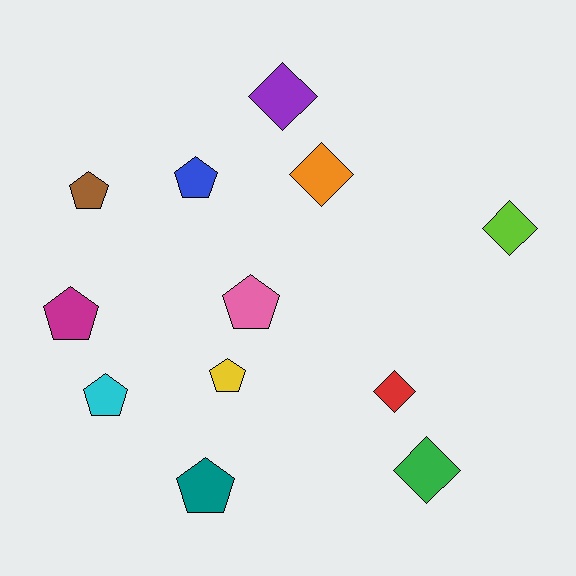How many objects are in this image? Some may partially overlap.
There are 12 objects.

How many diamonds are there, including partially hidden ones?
There are 5 diamonds.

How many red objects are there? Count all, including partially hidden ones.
There is 1 red object.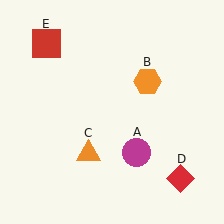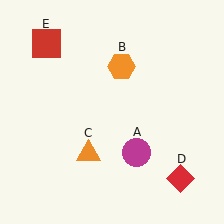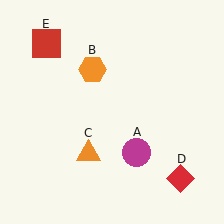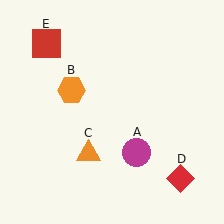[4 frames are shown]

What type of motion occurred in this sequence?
The orange hexagon (object B) rotated counterclockwise around the center of the scene.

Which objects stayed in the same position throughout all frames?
Magenta circle (object A) and orange triangle (object C) and red diamond (object D) and red square (object E) remained stationary.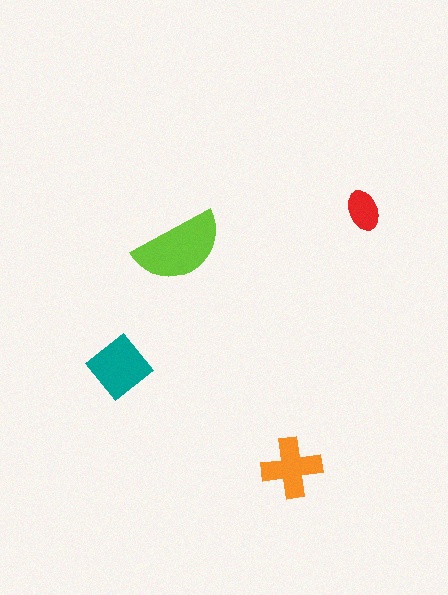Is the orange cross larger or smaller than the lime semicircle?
Smaller.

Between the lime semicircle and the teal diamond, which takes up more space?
The lime semicircle.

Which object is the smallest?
The red ellipse.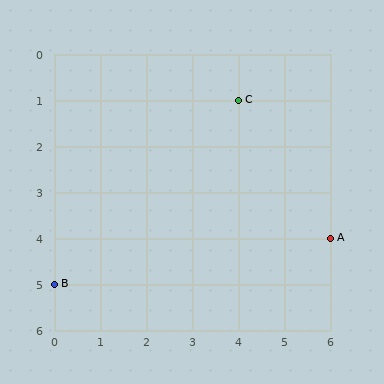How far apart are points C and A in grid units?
Points C and A are 2 columns and 3 rows apart (about 3.6 grid units diagonally).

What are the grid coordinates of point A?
Point A is at grid coordinates (6, 4).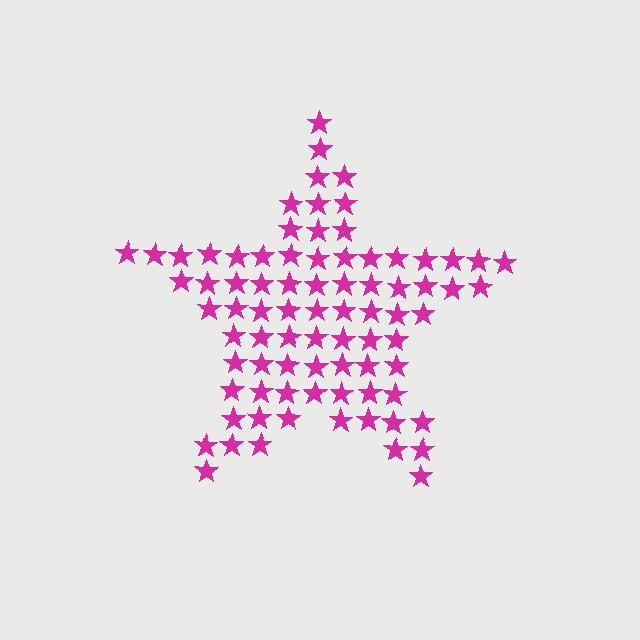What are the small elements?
The small elements are stars.